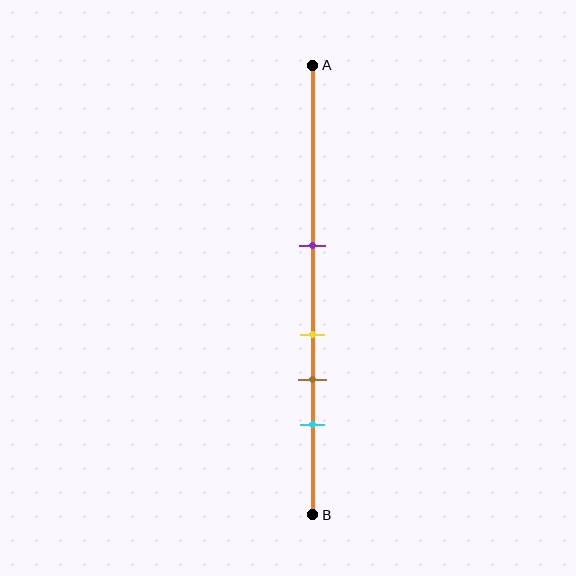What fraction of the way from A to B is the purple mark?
The purple mark is approximately 40% (0.4) of the way from A to B.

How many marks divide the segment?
There are 4 marks dividing the segment.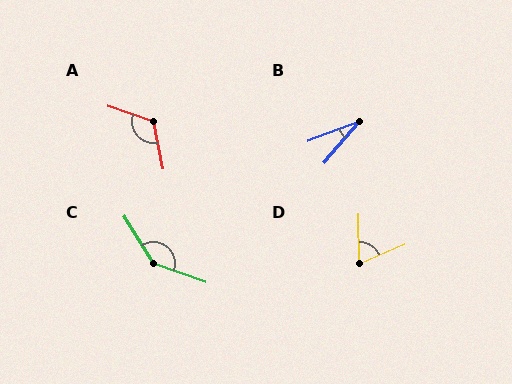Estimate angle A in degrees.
Approximately 121 degrees.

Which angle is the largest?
C, at approximately 141 degrees.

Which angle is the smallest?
B, at approximately 29 degrees.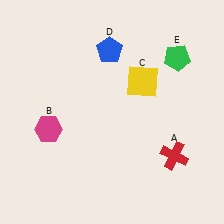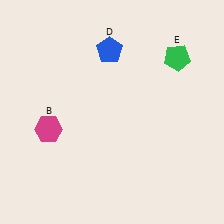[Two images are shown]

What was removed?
The red cross (A), the yellow square (C) were removed in Image 2.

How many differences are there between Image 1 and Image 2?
There are 2 differences between the two images.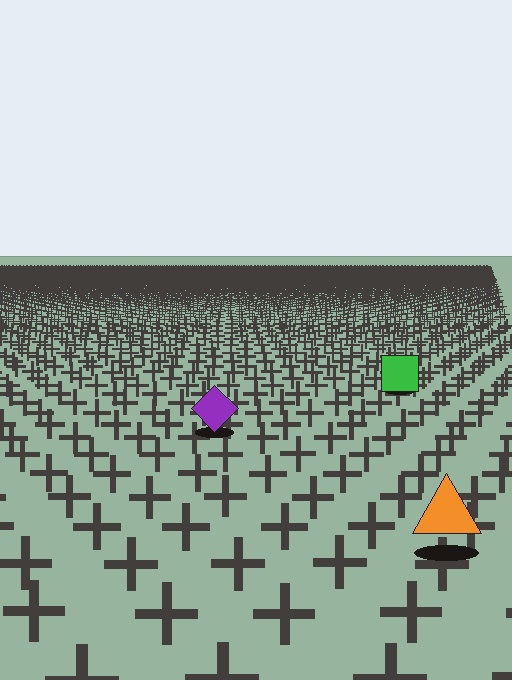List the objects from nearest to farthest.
From nearest to farthest: the orange triangle, the purple diamond, the green square.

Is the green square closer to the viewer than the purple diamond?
No. The purple diamond is closer — you can tell from the texture gradient: the ground texture is coarser near it.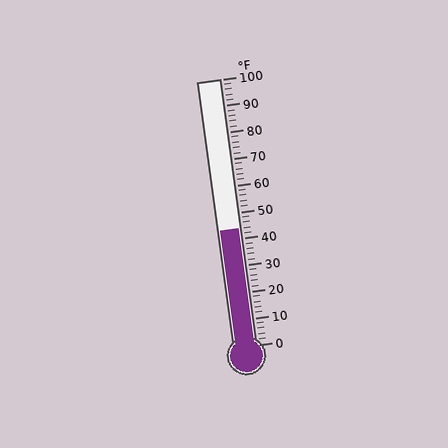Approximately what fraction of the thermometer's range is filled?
The thermometer is filled to approximately 45% of its range.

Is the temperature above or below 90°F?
The temperature is below 90°F.